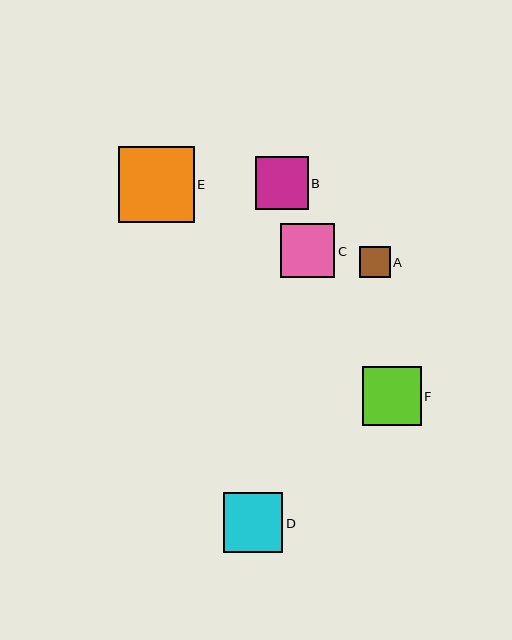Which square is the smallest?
Square A is the smallest with a size of approximately 31 pixels.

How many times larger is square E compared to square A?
Square E is approximately 2.5 times the size of square A.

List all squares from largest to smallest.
From largest to smallest: E, F, D, C, B, A.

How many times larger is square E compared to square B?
Square E is approximately 1.5 times the size of square B.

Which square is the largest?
Square E is the largest with a size of approximately 76 pixels.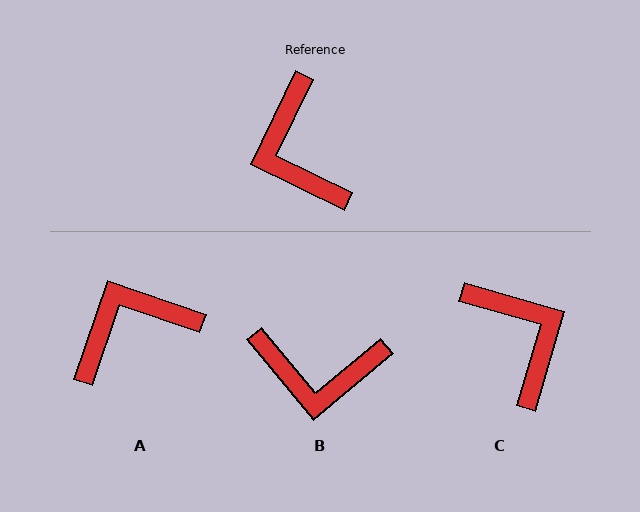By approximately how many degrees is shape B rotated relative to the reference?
Approximately 66 degrees counter-clockwise.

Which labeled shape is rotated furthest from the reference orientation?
C, about 170 degrees away.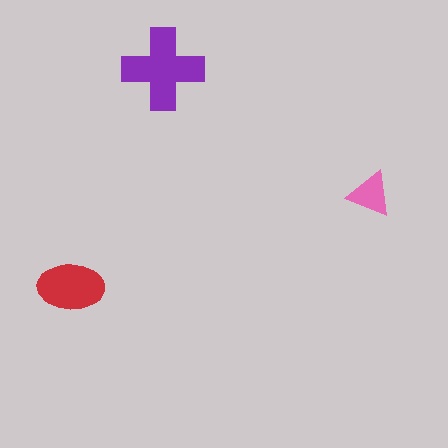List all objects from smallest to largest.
The pink triangle, the red ellipse, the purple cross.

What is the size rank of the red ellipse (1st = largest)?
2nd.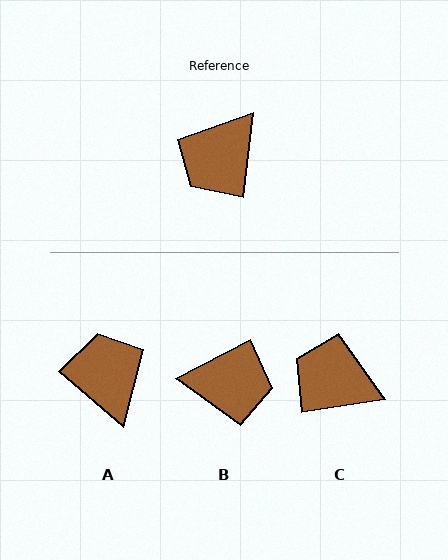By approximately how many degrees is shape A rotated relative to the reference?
Approximately 124 degrees clockwise.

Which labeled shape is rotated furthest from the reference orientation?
B, about 124 degrees away.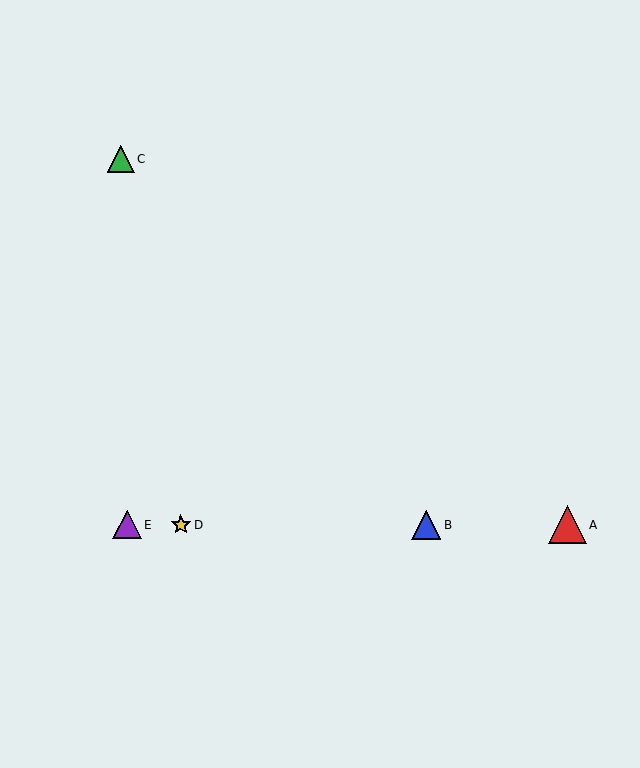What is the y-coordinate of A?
Object A is at y≈525.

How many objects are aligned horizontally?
4 objects (A, B, D, E) are aligned horizontally.